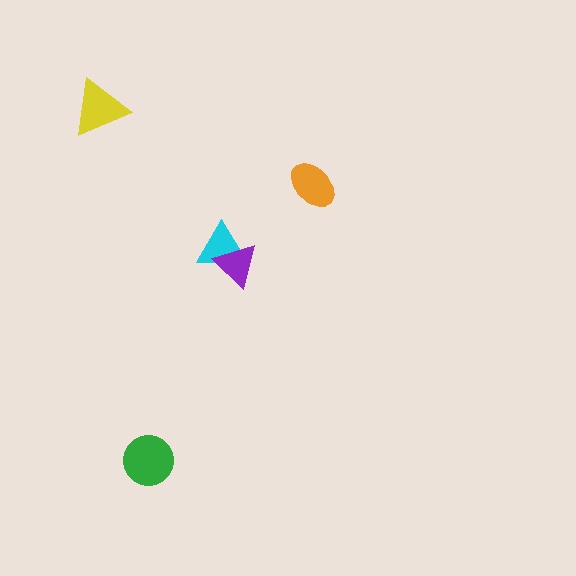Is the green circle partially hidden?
No, no other shape covers it.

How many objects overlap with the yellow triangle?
0 objects overlap with the yellow triangle.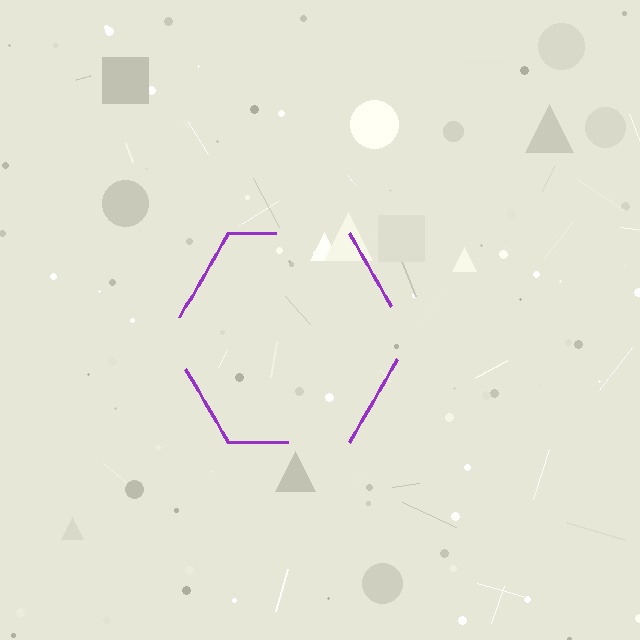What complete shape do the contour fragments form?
The contour fragments form a hexagon.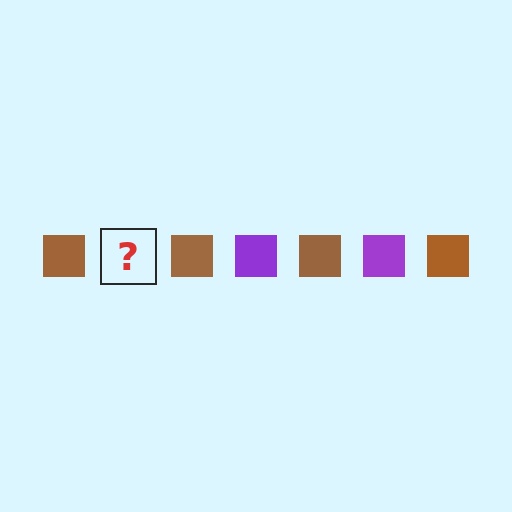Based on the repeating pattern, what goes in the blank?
The blank should be a purple square.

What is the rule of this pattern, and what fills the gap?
The rule is that the pattern cycles through brown, purple squares. The gap should be filled with a purple square.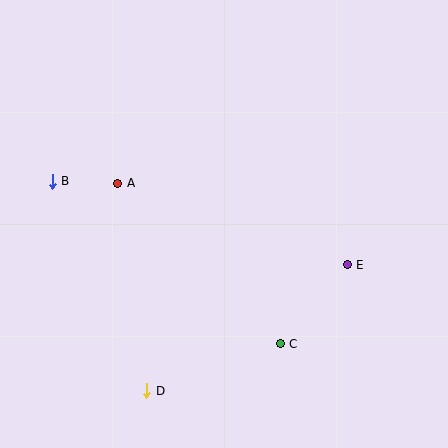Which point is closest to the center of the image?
Point A at (118, 183) is closest to the center.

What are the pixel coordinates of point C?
Point C is at (280, 344).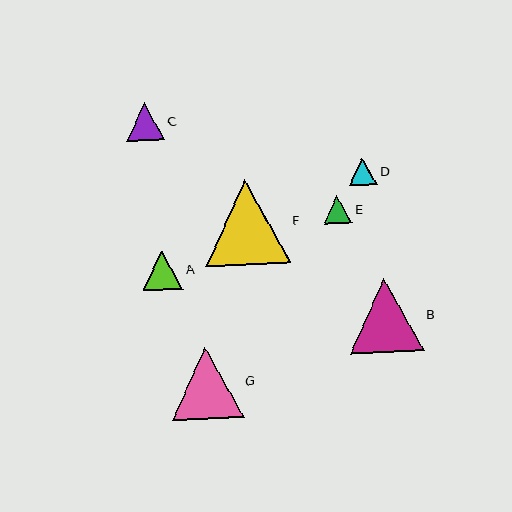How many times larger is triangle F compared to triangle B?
Triangle F is approximately 1.1 times the size of triangle B.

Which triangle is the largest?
Triangle F is the largest with a size of approximately 85 pixels.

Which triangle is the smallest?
Triangle E is the smallest with a size of approximately 28 pixels.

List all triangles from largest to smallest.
From largest to smallest: F, B, G, A, C, D, E.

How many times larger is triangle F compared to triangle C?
Triangle F is approximately 2.2 times the size of triangle C.